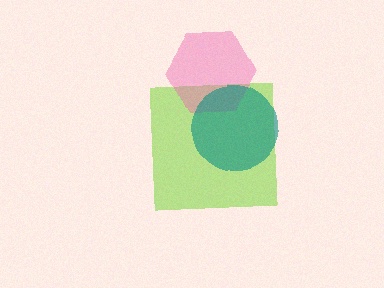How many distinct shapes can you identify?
There are 3 distinct shapes: a lime square, a pink hexagon, a teal circle.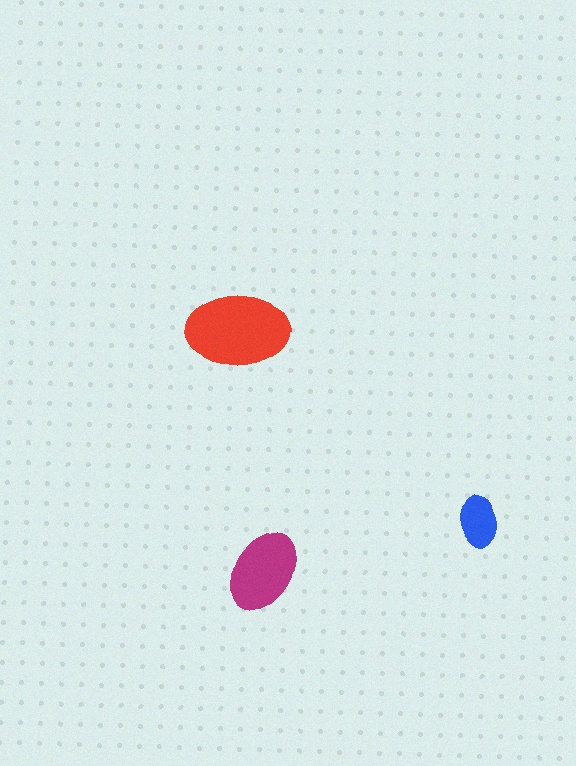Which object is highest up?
The red ellipse is topmost.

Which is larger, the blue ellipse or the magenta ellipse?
The magenta one.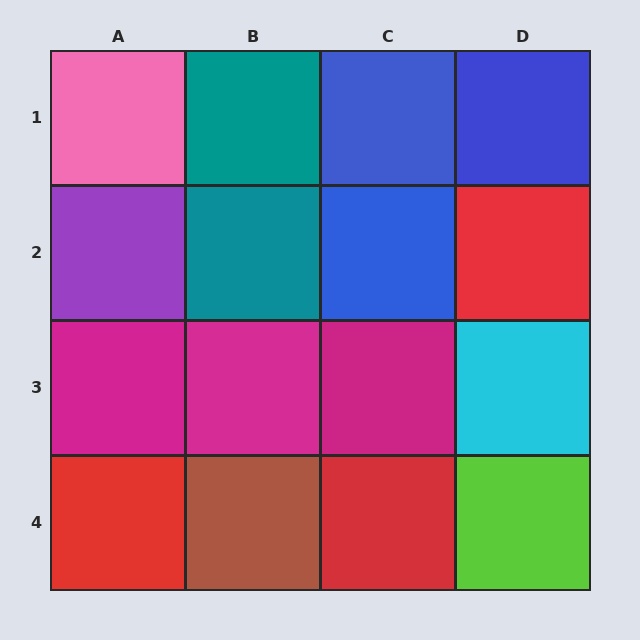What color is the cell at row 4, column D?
Lime.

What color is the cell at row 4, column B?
Brown.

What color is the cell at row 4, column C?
Red.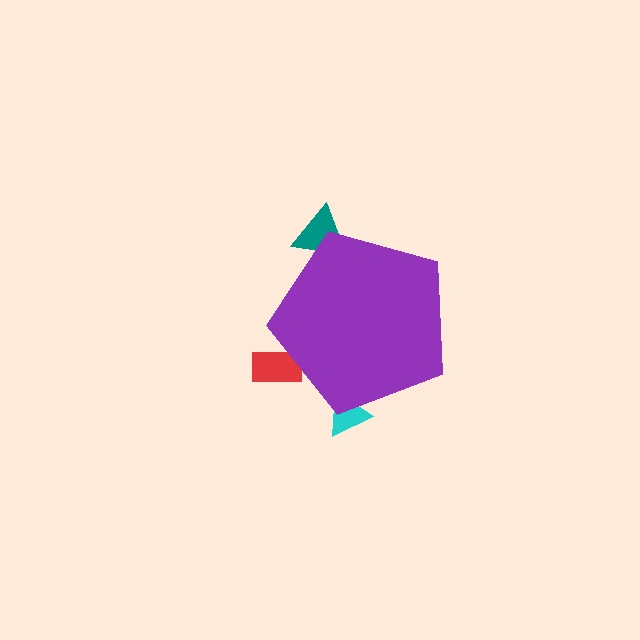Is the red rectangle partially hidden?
Yes, the red rectangle is partially hidden behind the purple pentagon.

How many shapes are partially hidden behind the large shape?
3 shapes are partially hidden.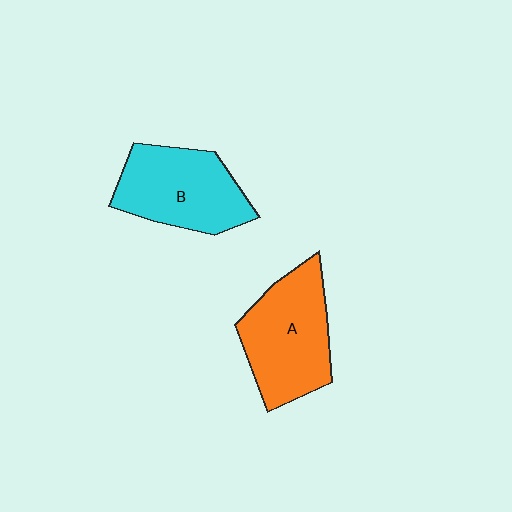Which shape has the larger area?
Shape A (orange).